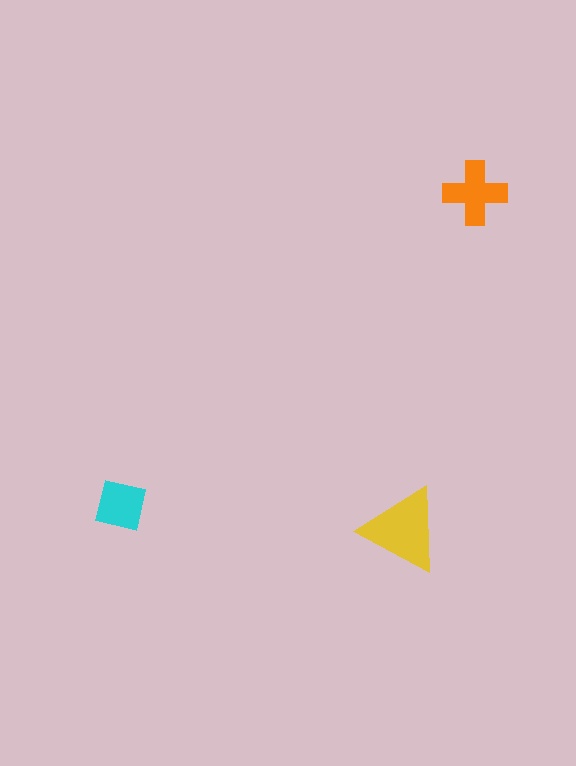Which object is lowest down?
The yellow triangle is bottommost.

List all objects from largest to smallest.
The yellow triangle, the orange cross, the cyan square.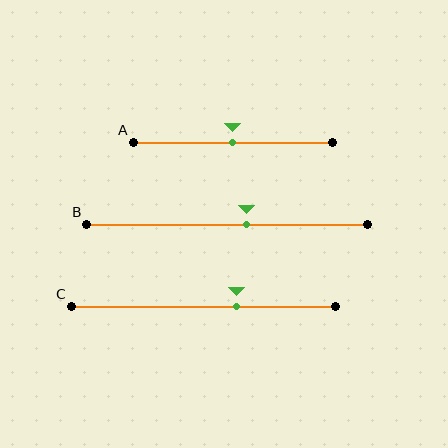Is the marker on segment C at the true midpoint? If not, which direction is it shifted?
No, the marker on segment C is shifted to the right by about 13% of the segment length.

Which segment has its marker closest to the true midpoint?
Segment A has its marker closest to the true midpoint.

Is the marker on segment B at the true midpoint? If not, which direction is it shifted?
No, the marker on segment B is shifted to the right by about 7% of the segment length.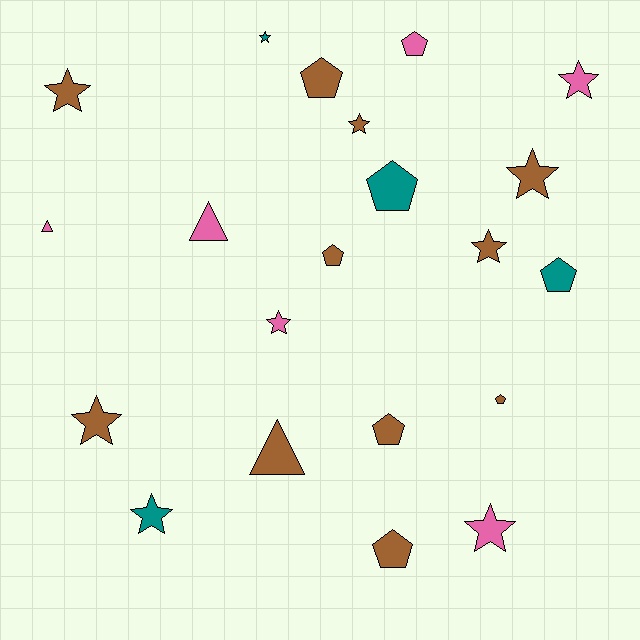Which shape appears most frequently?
Star, with 10 objects.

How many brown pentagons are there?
There are 5 brown pentagons.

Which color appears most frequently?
Brown, with 11 objects.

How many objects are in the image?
There are 21 objects.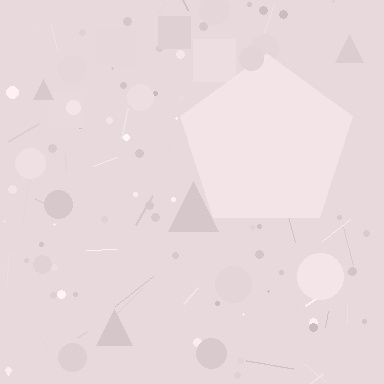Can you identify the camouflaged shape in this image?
The camouflaged shape is a pentagon.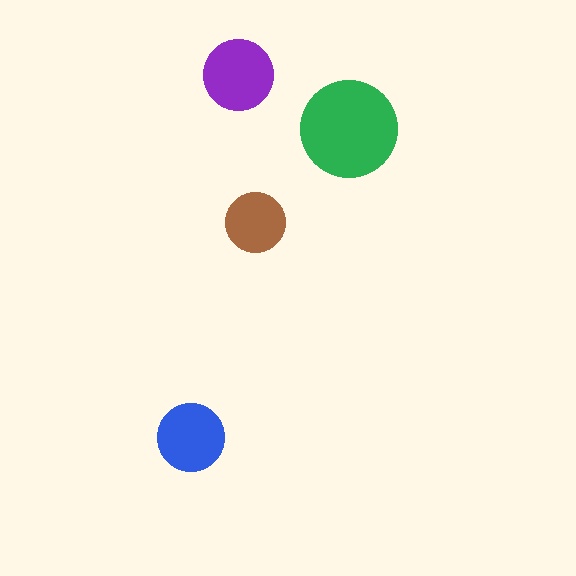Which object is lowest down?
The blue circle is bottommost.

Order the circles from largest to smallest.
the green one, the purple one, the blue one, the brown one.